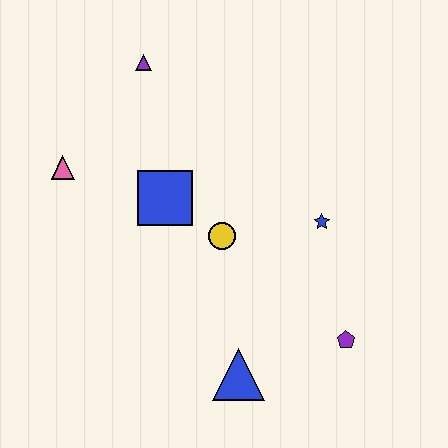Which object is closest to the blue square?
The yellow circle is closest to the blue square.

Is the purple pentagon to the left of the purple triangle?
No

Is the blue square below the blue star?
No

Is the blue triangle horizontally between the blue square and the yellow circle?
No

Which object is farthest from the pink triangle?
The purple pentagon is farthest from the pink triangle.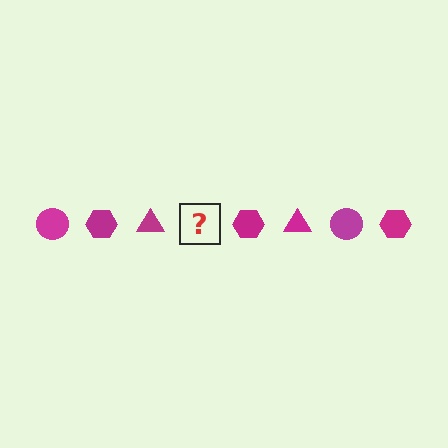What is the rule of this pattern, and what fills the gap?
The rule is that the pattern cycles through circle, hexagon, triangle shapes in magenta. The gap should be filled with a magenta circle.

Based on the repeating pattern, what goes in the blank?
The blank should be a magenta circle.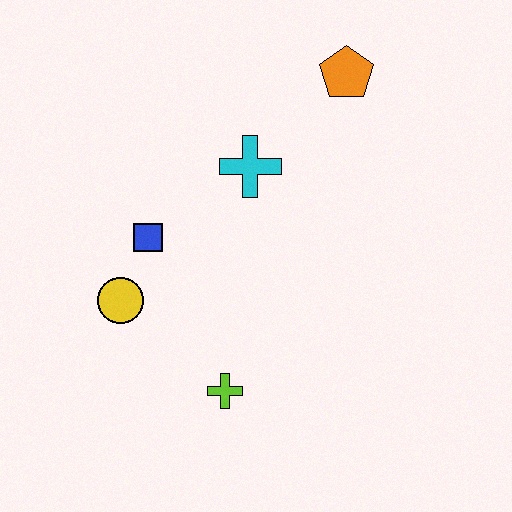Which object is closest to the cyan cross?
The blue square is closest to the cyan cross.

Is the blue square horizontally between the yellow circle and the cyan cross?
Yes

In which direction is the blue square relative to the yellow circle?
The blue square is above the yellow circle.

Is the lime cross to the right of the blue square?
Yes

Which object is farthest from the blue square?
The orange pentagon is farthest from the blue square.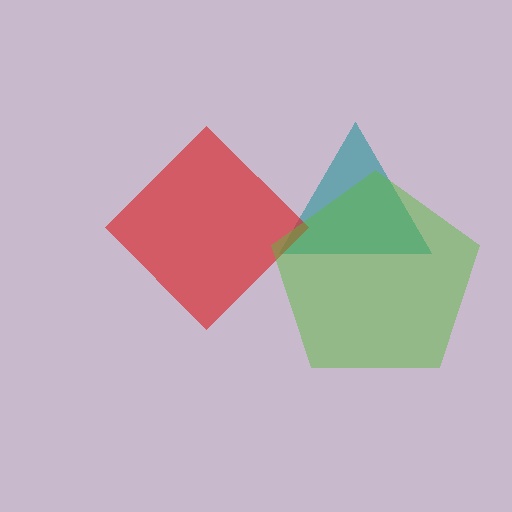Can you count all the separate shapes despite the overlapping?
Yes, there are 3 separate shapes.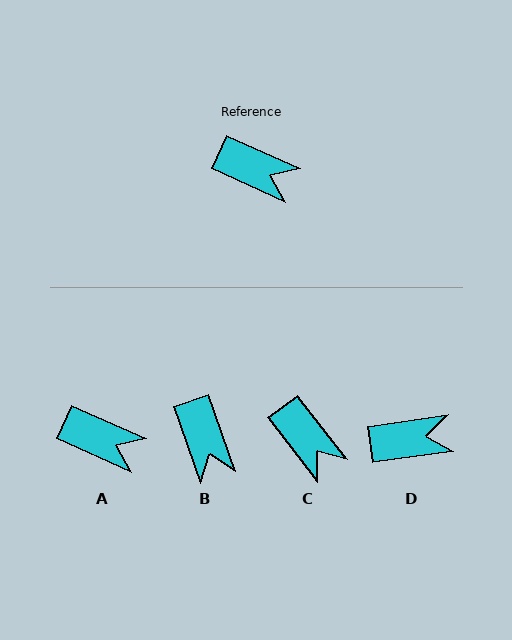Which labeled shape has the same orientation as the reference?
A.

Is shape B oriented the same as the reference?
No, it is off by about 47 degrees.